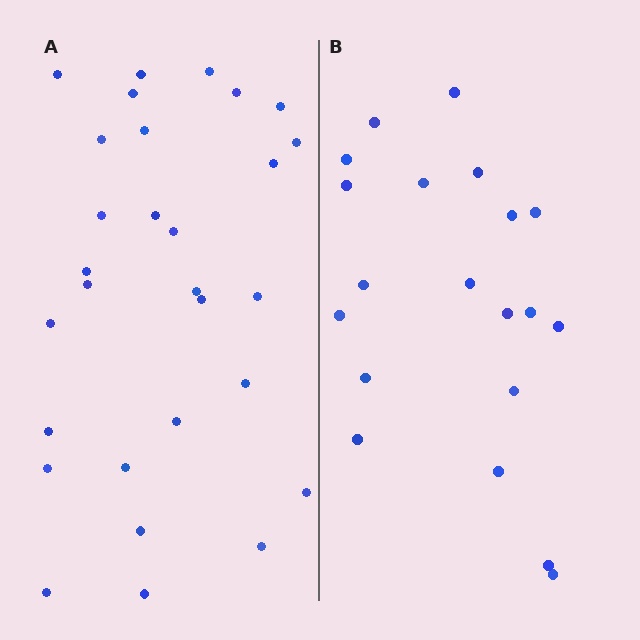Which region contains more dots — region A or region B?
Region A (the left region) has more dots.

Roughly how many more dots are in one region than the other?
Region A has roughly 8 or so more dots than region B.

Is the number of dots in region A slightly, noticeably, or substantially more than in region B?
Region A has substantially more. The ratio is roughly 1.4 to 1.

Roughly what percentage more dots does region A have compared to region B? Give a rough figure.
About 45% more.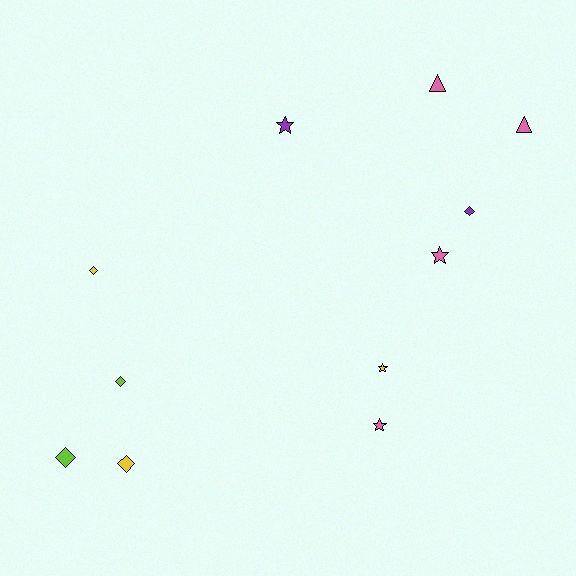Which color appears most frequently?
Pink, with 4 objects.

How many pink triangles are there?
There are 2 pink triangles.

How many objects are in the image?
There are 11 objects.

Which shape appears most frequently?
Diamond, with 5 objects.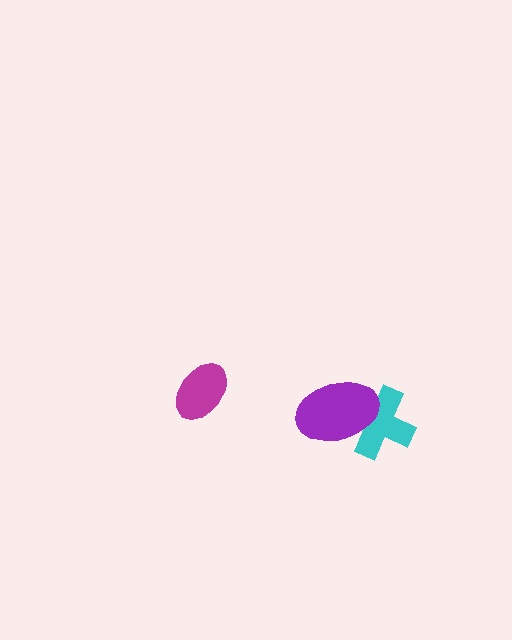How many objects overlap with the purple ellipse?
1 object overlaps with the purple ellipse.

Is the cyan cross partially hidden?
Yes, it is partially covered by another shape.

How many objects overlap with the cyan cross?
1 object overlaps with the cyan cross.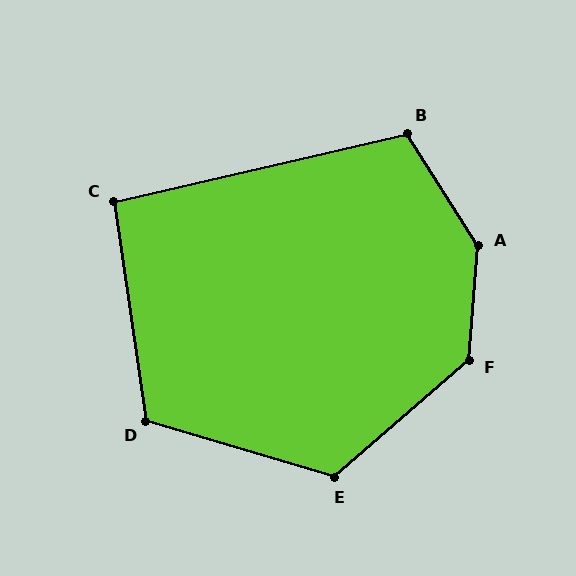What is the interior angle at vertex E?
Approximately 122 degrees (obtuse).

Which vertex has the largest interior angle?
A, at approximately 143 degrees.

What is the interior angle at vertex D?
Approximately 115 degrees (obtuse).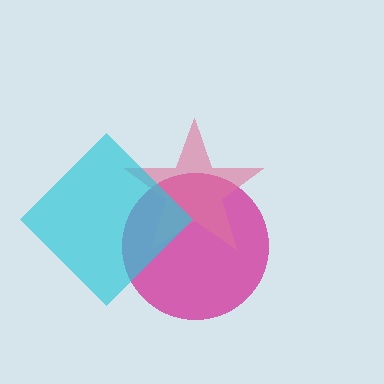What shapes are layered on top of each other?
The layered shapes are: a magenta circle, a pink star, a cyan diamond.